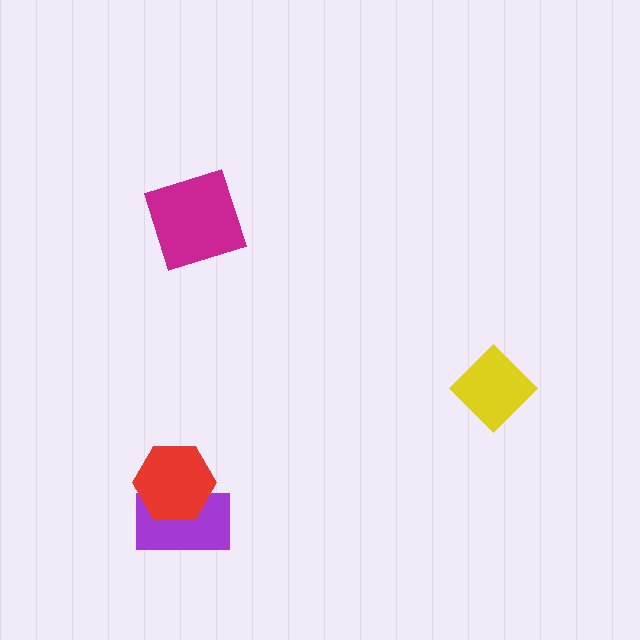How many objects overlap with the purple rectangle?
1 object overlaps with the purple rectangle.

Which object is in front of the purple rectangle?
The red hexagon is in front of the purple rectangle.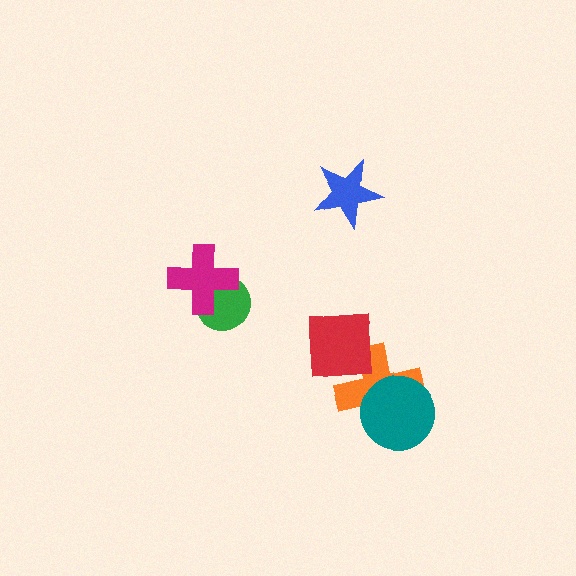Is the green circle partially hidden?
Yes, it is partially covered by another shape.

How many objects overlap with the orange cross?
2 objects overlap with the orange cross.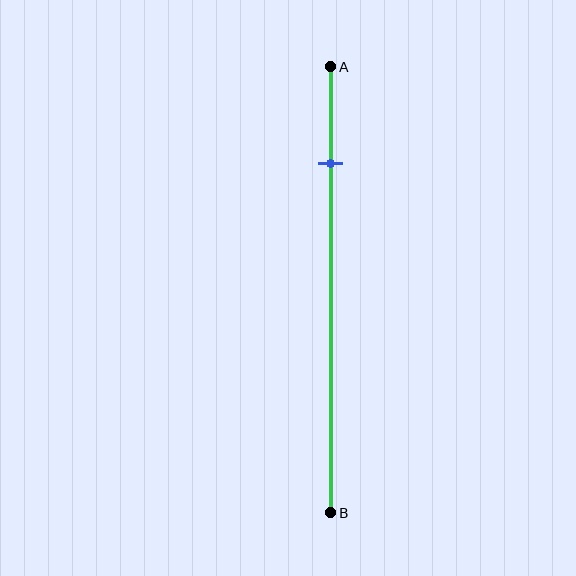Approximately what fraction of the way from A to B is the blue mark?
The blue mark is approximately 20% of the way from A to B.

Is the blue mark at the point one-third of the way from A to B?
No, the mark is at about 20% from A, not at the 33% one-third point.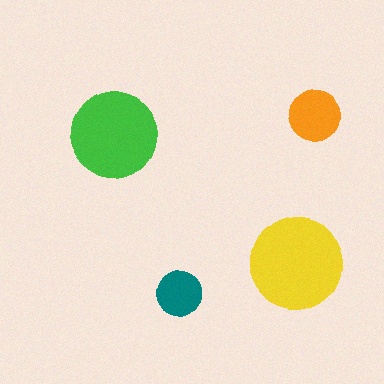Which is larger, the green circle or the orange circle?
The green one.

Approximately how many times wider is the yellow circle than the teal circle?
About 2 times wider.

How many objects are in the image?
There are 4 objects in the image.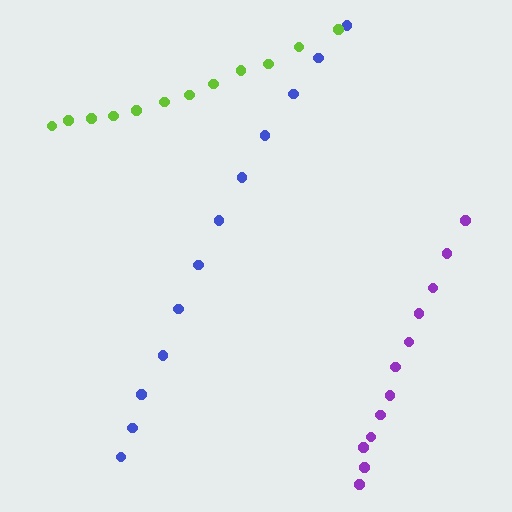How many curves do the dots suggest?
There are 3 distinct paths.